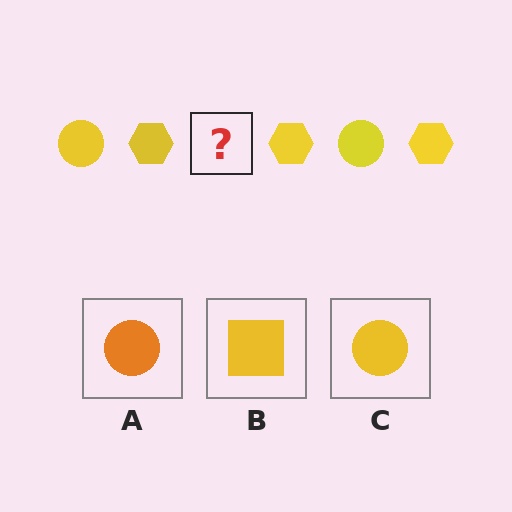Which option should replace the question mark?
Option C.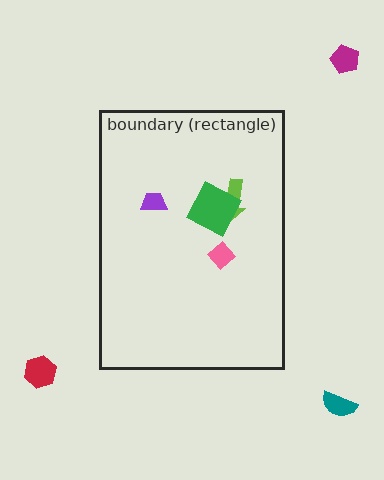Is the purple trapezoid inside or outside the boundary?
Inside.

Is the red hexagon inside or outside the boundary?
Outside.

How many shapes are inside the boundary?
4 inside, 3 outside.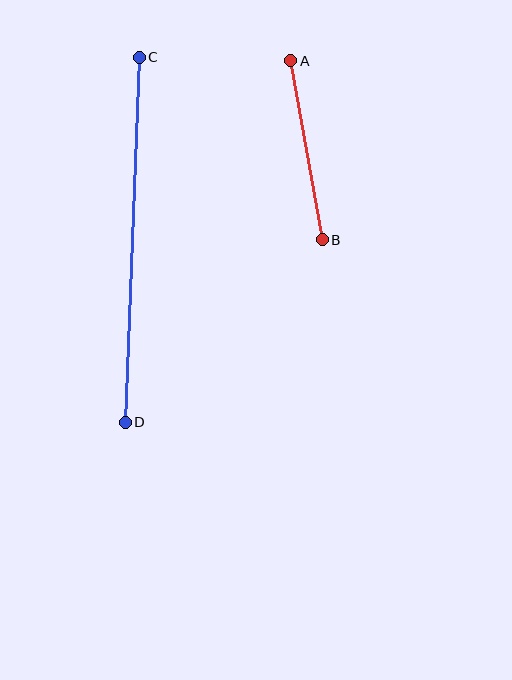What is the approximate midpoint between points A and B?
The midpoint is at approximately (307, 150) pixels.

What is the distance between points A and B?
The distance is approximately 182 pixels.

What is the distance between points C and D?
The distance is approximately 365 pixels.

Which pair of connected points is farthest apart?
Points C and D are farthest apart.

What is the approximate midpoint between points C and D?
The midpoint is at approximately (132, 240) pixels.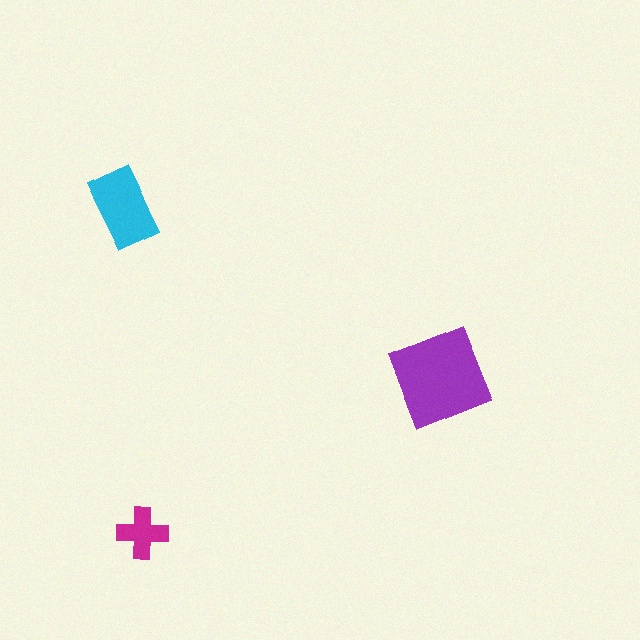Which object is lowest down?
The magenta cross is bottommost.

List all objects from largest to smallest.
The purple diamond, the cyan rectangle, the magenta cross.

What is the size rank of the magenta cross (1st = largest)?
3rd.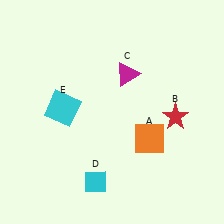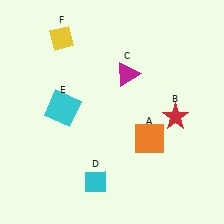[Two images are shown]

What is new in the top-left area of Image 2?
A yellow diamond (F) was added in the top-left area of Image 2.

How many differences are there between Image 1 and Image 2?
There is 1 difference between the two images.